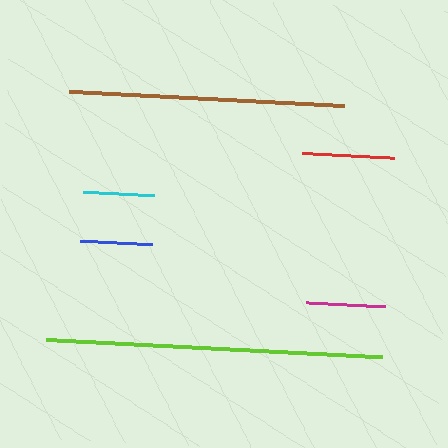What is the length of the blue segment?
The blue segment is approximately 73 pixels long.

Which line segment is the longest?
The lime line is the longest at approximately 337 pixels.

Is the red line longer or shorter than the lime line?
The lime line is longer than the red line.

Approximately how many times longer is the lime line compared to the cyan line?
The lime line is approximately 4.8 times the length of the cyan line.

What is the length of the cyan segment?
The cyan segment is approximately 71 pixels long.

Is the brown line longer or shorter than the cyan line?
The brown line is longer than the cyan line.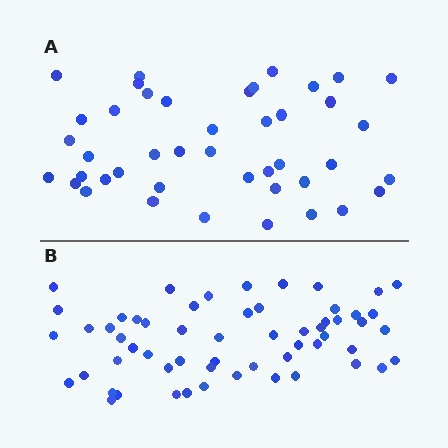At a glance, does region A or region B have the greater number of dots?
Region B (the bottom region) has more dots.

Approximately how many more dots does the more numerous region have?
Region B has approximately 15 more dots than region A.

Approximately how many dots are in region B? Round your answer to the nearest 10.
About 60 dots. (The exact count is 58, which rounds to 60.)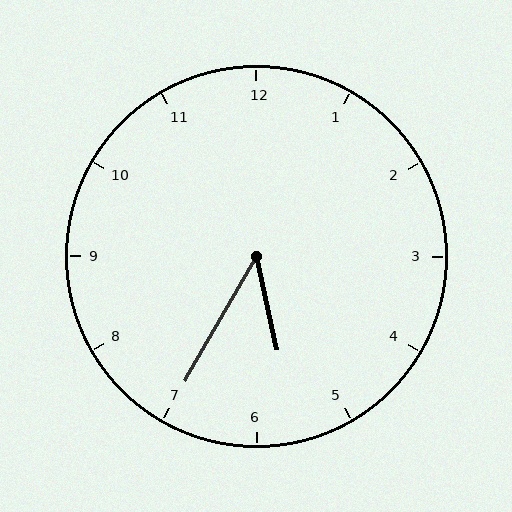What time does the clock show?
5:35.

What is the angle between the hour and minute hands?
Approximately 42 degrees.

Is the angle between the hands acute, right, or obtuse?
It is acute.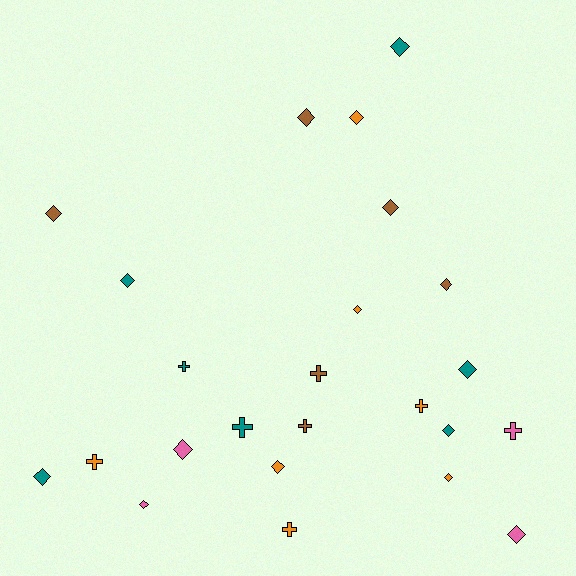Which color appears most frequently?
Orange, with 7 objects.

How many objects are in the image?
There are 24 objects.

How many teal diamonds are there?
There are 5 teal diamonds.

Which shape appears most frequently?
Diamond, with 16 objects.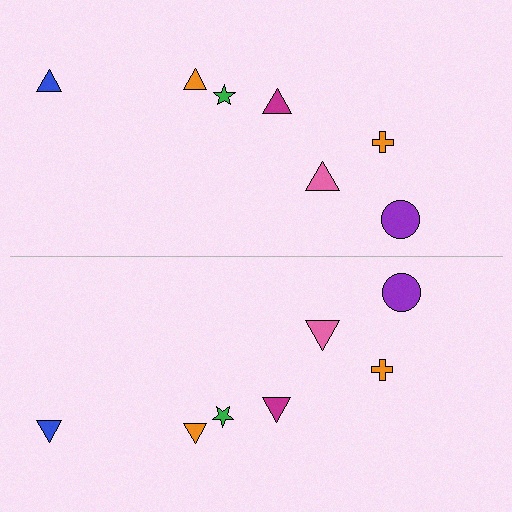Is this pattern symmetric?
Yes, this pattern has bilateral (reflection) symmetry.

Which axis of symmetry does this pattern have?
The pattern has a horizontal axis of symmetry running through the center of the image.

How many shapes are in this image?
There are 14 shapes in this image.